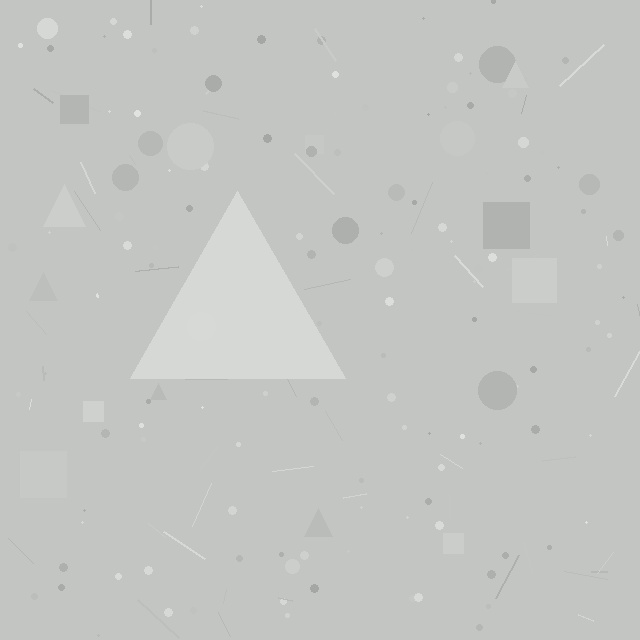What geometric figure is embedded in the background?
A triangle is embedded in the background.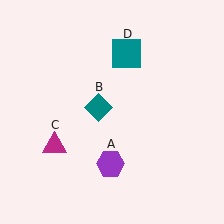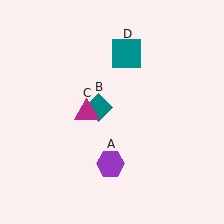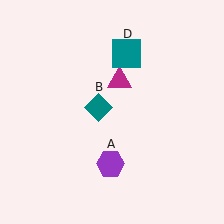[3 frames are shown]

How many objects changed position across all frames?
1 object changed position: magenta triangle (object C).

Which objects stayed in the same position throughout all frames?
Purple hexagon (object A) and teal diamond (object B) and teal square (object D) remained stationary.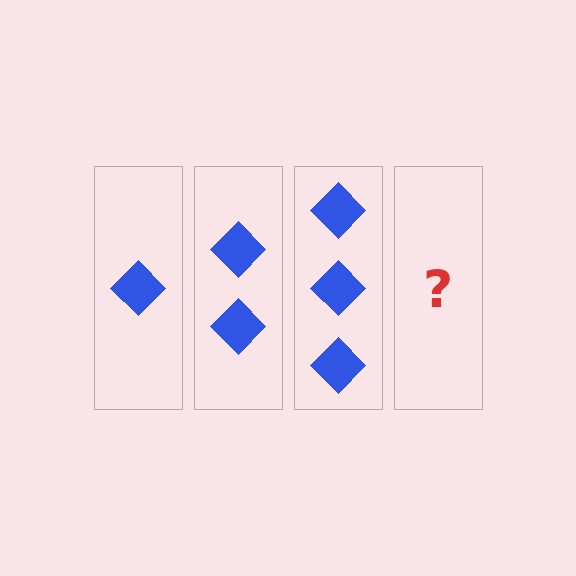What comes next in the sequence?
The next element should be 4 diamonds.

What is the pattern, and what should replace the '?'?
The pattern is that each step adds one more diamond. The '?' should be 4 diamonds.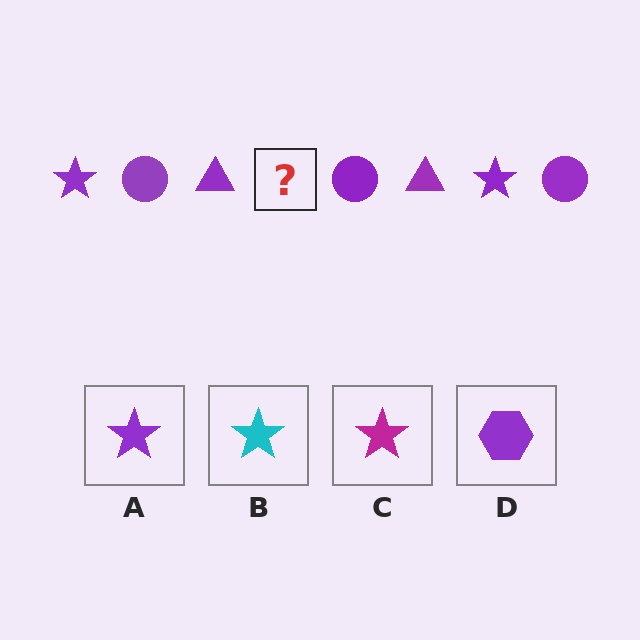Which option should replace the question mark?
Option A.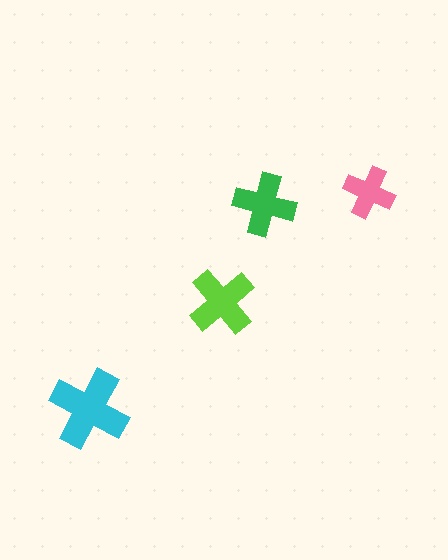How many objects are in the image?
There are 4 objects in the image.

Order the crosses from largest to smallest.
the cyan one, the lime one, the green one, the pink one.